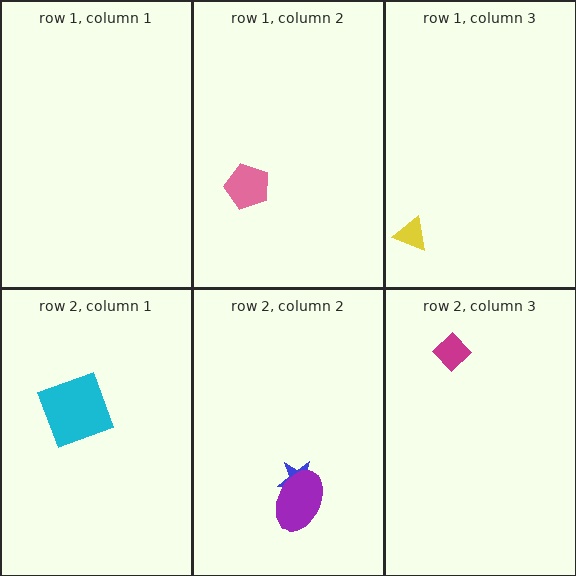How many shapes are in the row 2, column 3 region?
1.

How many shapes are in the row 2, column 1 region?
1.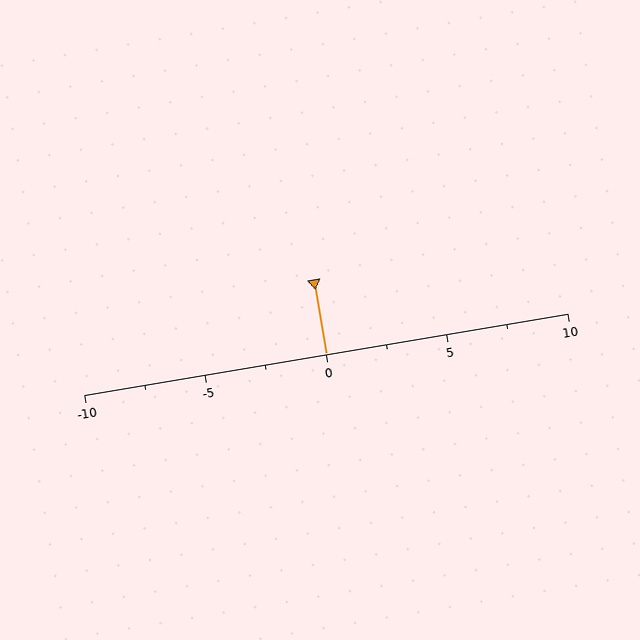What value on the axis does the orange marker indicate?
The marker indicates approximately 0.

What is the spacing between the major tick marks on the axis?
The major ticks are spaced 5 apart.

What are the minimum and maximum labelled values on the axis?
The axis runs from -10 to 10.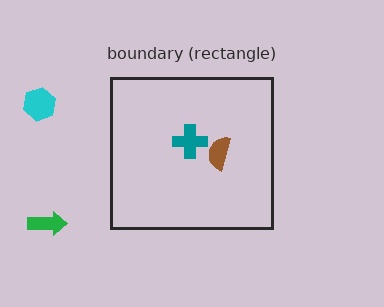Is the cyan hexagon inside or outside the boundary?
Outside.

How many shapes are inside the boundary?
2 inside, 2 outside.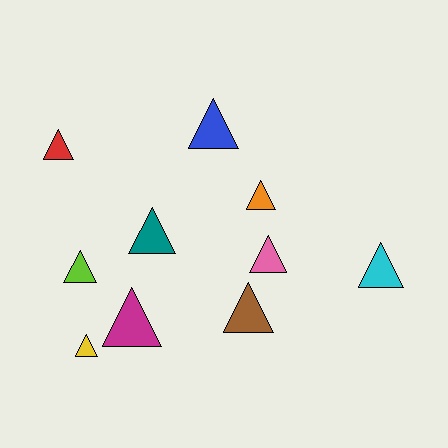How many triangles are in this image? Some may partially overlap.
There are 10 triangles.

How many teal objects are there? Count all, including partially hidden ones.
There is 1 teal object.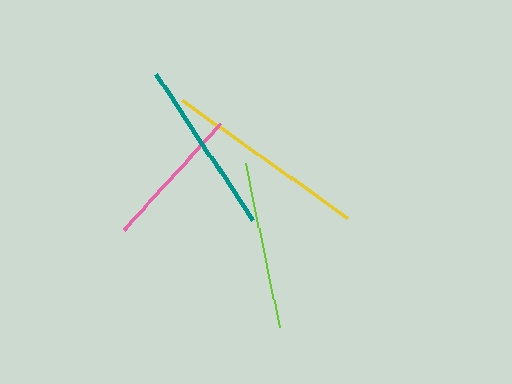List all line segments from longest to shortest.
From longest to shortest: yellow, teal, lime, pink.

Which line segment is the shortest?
The pink line is the shortest at approximately 144 pixels.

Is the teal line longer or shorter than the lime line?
The teal line is longer than the lime line.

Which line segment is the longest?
The yellow line is the longest at approximately 204 pixels.